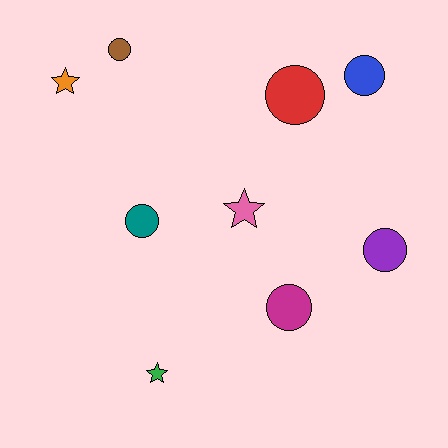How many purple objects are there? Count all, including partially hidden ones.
There is 1 purple object.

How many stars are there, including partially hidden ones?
There are 3 stars.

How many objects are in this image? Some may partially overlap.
There are 9 objects.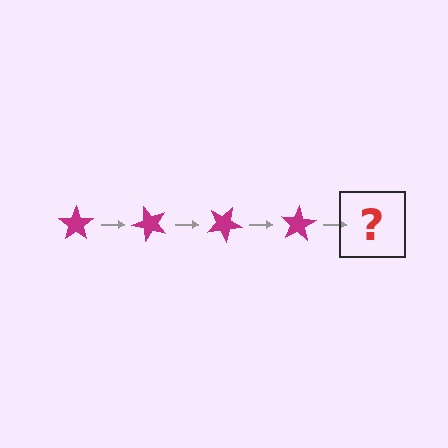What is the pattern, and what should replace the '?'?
The pattern is that the star rotates 50 degrees each step. The '?' should be a magenta star rotated 200 degrees.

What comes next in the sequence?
The next element should be a magenta star rotated 200 degrees.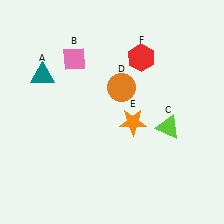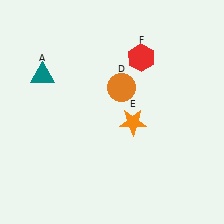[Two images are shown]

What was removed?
The pink diamond (B), the lime triangle (C) were removed in Image 2.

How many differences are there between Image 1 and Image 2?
There are 2 differences between the two images.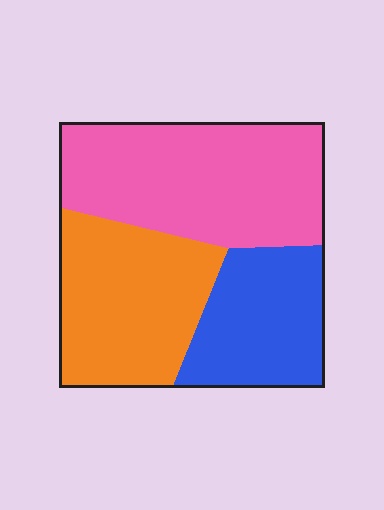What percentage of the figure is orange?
Orange covers roughly 35% of the figure.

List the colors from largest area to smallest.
From largest to smallest: pink, orange, blue.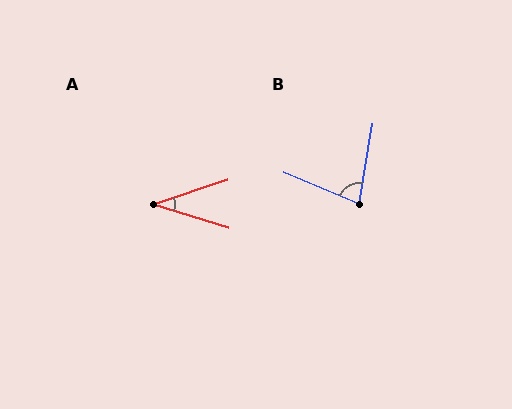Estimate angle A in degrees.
Approximately 35 degrees.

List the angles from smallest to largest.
A (35°), B (77°).